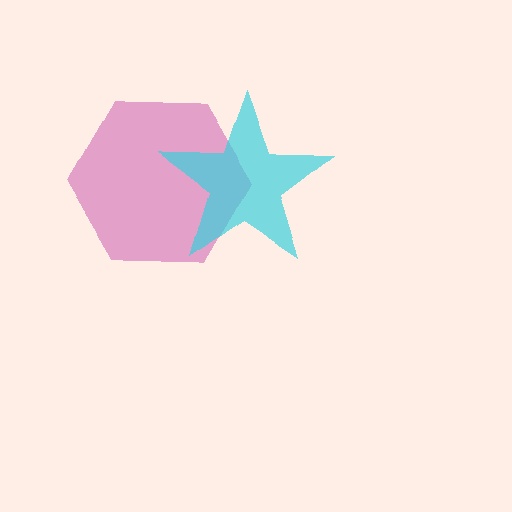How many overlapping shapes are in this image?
There are 2 overlapping shapes in the image.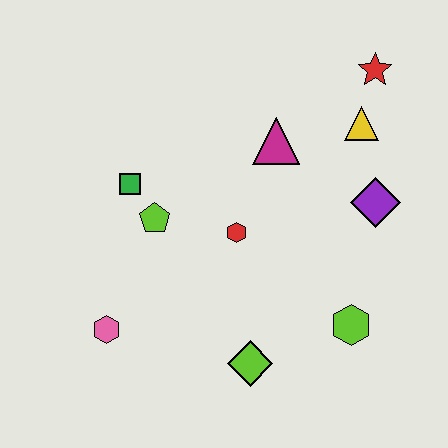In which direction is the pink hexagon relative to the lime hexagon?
The pink hexagon is to the left of the lime hexagon.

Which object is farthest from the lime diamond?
The red star is farthest from the lime diamond.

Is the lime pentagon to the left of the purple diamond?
Yes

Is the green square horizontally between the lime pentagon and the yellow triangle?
No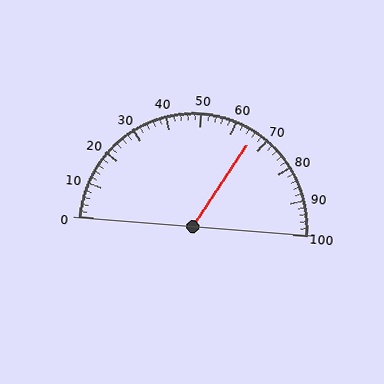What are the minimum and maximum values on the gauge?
The gauge ranges from 0 to 100.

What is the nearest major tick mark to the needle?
The nearest major tick mark is 70.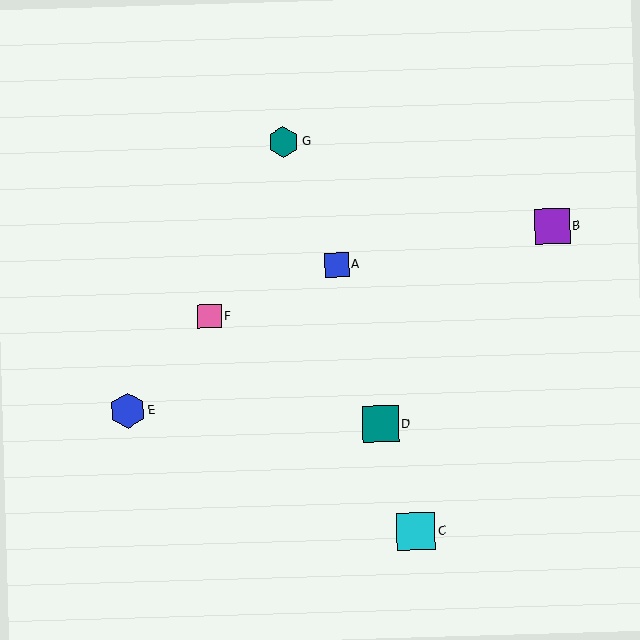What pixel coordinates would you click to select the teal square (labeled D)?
Click at (381, 424) to select the teal square D.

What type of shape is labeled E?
Shape E is a blue hexagon.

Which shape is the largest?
The cyan square (labeled C) is the largest.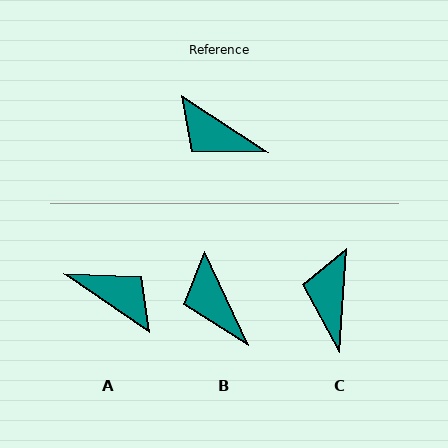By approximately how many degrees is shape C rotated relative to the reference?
Approximately 61 degrees clockwise.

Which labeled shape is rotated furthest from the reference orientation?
A, about 179 degrees away.